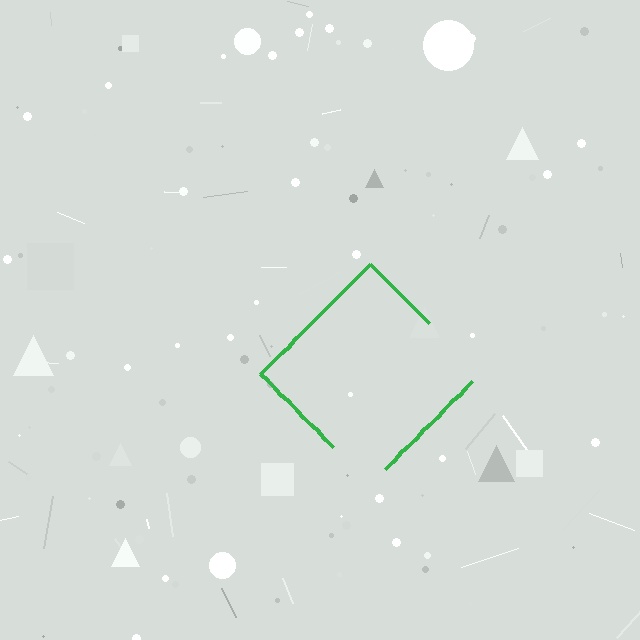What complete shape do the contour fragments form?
The contour fragments form a diamond.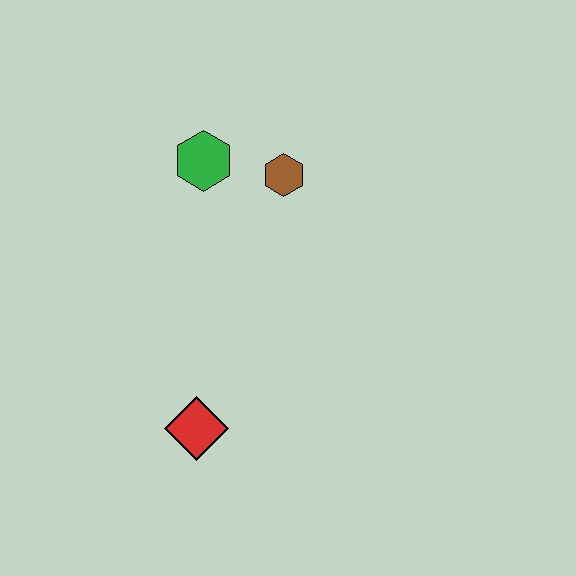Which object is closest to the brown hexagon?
The green hexagon is closest to the brown hexagon.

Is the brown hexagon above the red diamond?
Yes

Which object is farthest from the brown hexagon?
The red diamond is farthest from the brown hexagon.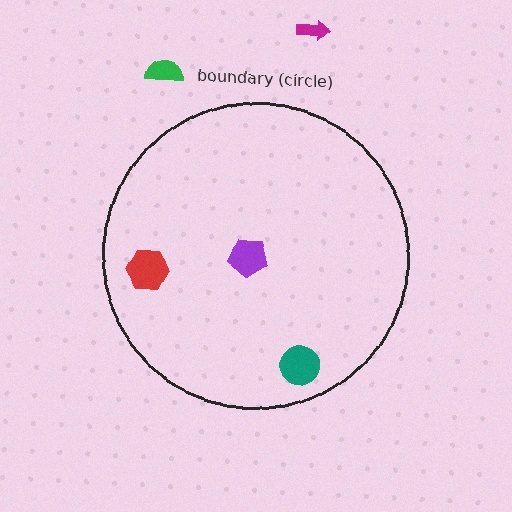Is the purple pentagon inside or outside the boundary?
Inside.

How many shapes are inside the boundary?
3 inside, 2 outside.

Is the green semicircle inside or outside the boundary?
Outside.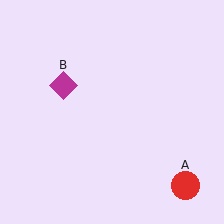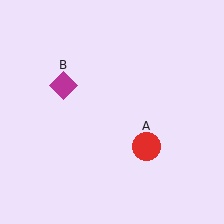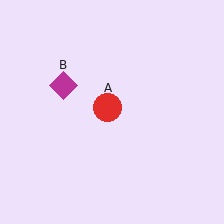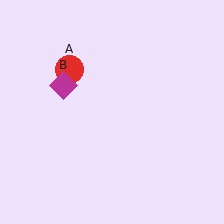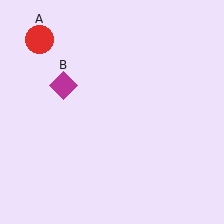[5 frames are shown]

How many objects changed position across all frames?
1 object changed position: red circle (object A).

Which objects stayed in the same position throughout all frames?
Magenta diamond (object B) remained stationary.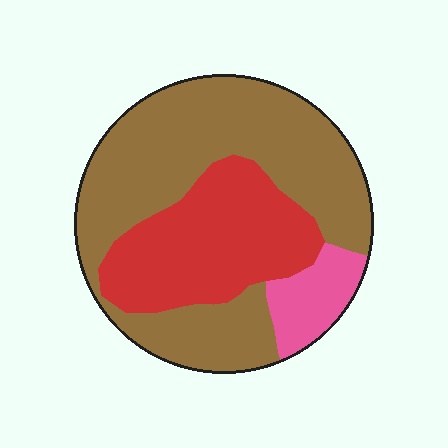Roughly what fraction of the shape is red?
Red covers around 30% of the shape.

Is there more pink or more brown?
Brown.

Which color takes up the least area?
Pink, at roughly 10%.